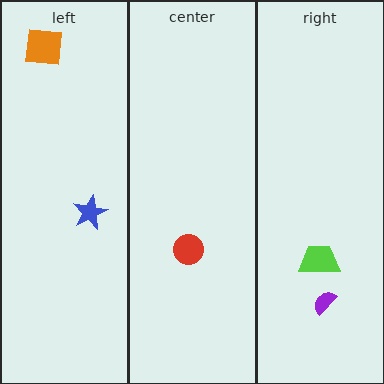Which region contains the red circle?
The center region.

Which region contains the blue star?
The left region.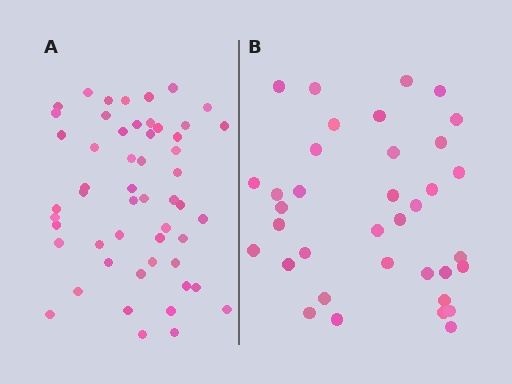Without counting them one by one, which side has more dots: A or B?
Region A (the left region) has more dots.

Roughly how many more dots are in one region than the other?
Region A has approximately 15 more dots than region B.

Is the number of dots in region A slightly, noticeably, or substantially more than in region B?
Region A has substantially more. The ratio is roughly 1.5 to 1.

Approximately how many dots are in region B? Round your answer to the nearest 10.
About 40 dots. (The exact count is 36, which rounds to 40.)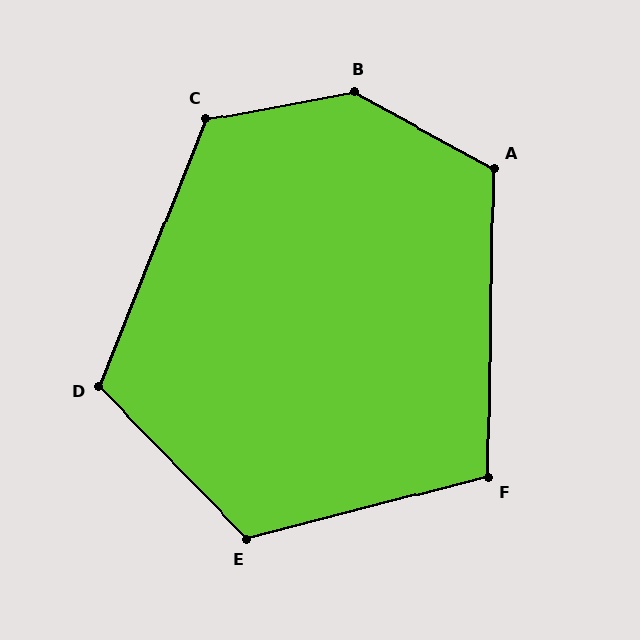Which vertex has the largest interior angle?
B, at approximately 141 degrees.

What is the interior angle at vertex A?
Approximately 118 degrees (obtuse).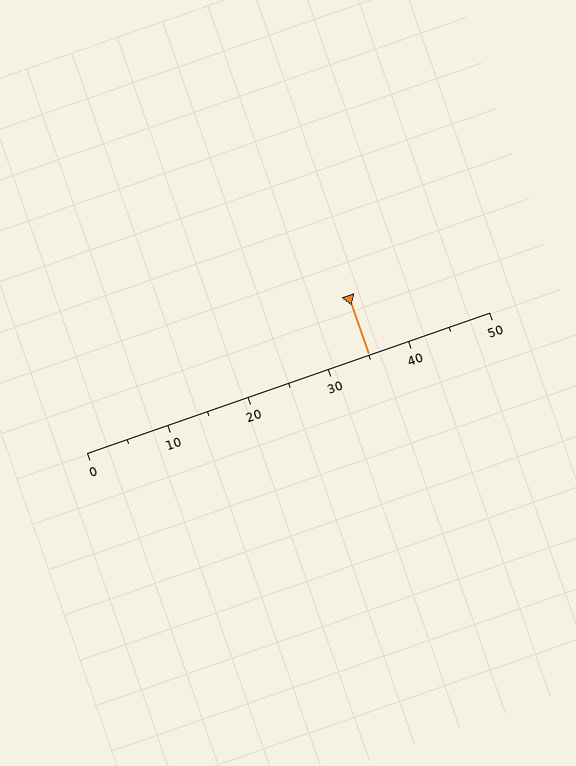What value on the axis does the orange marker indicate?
The marker indicates approximately 35.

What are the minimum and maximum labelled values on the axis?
The axis runs from 0 to 50.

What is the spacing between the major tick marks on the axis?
The major ticks are spaced 10 apart.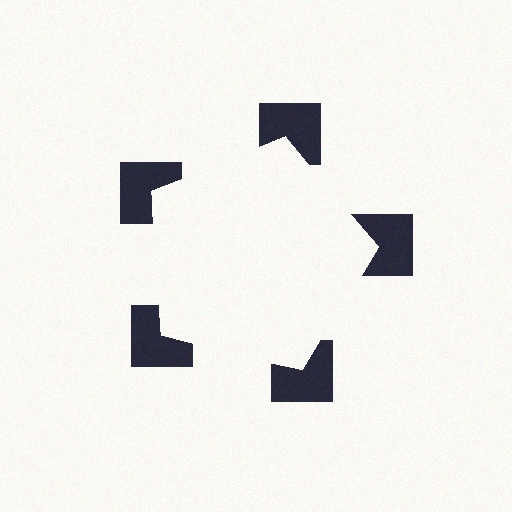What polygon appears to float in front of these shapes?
An illusory pentagon — its edges are inferred from the aligned wedge cuts in the notched squares, not physically drawn.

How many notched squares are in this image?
There are 5 — one at each vertex of the illusory pentagon.